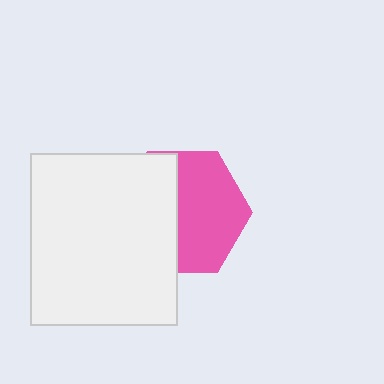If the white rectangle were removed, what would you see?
You would see the complete pink hexagon.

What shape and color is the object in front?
The object in front is a white rectangle.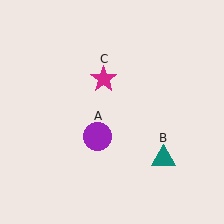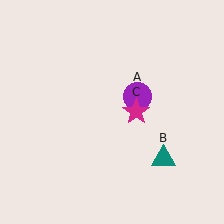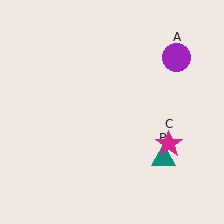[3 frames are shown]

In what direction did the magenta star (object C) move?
The magenta star (object C) moved down and to the right.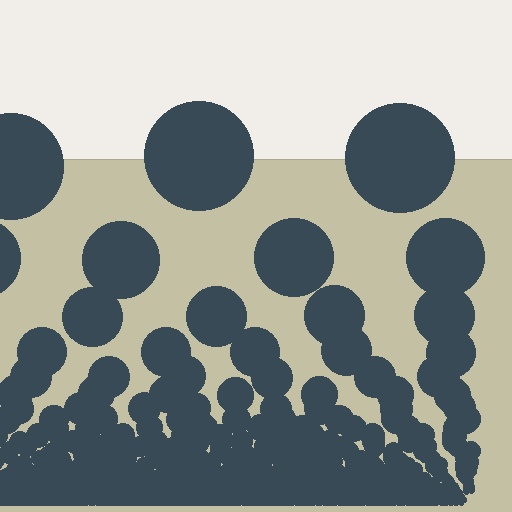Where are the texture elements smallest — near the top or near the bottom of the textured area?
Near the bottom.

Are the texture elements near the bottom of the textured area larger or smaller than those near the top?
Smaller. The gradient is inverted — elements near the bottom are smaller and denser.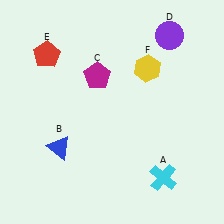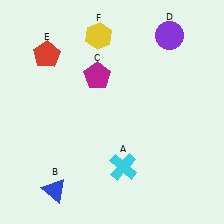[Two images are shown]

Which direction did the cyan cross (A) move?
The cyan cross (A) moved left.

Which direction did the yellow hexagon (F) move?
The yellow hexagon (F) moved left.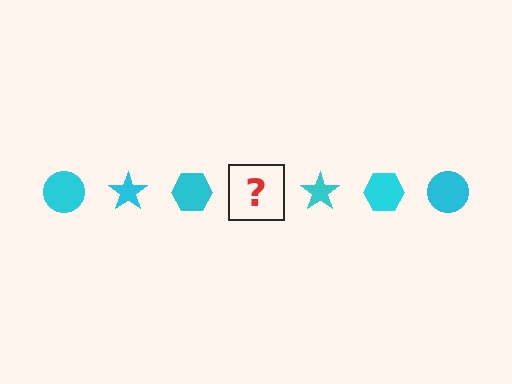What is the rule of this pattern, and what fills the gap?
The rule is that the pattern cycles through circle, star, hexagon shapes in cyan. The gap should be filled with a cyan circle.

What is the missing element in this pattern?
The missing element is a cyan circle.